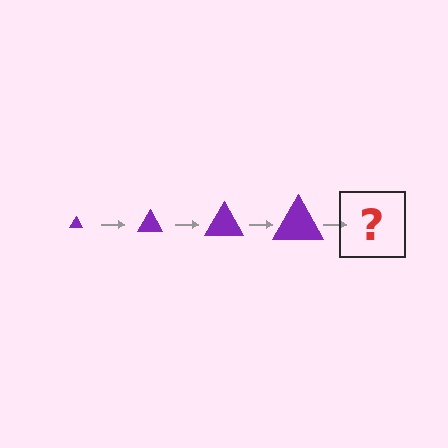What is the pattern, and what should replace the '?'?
The pattern is that the triangle gets progressively larger each step. The '?' should be a purple triangle, larger than the previous one.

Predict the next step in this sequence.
The next step is a purple triangle, larger than the previous one.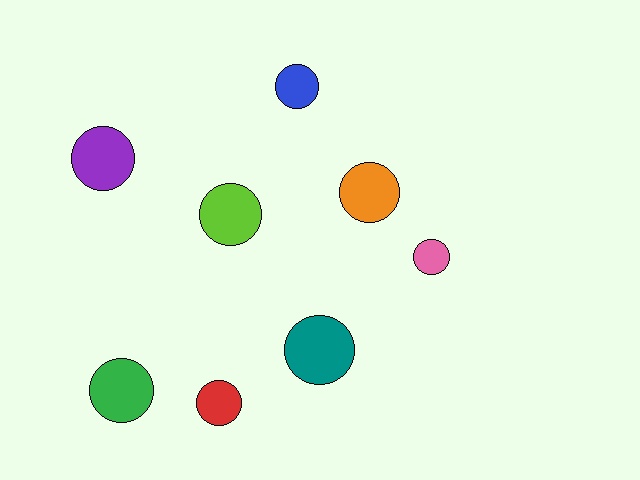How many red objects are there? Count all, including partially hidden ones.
There is 1 red object.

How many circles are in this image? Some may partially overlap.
There are 8 circles.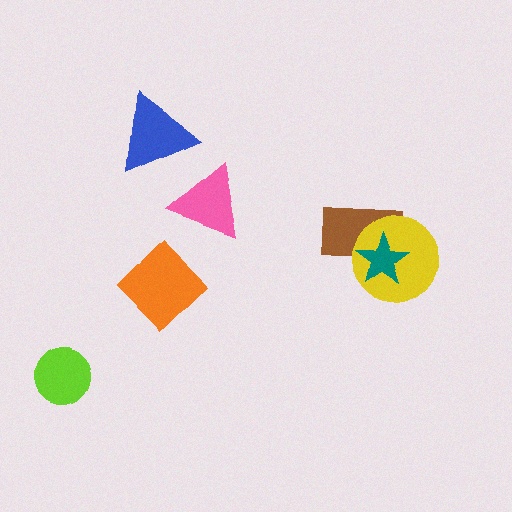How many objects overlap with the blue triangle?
0 objects overlap with the blue triangle.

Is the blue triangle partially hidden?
No, no other shape covers it.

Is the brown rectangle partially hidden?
Yes, it is partially covered by another shape.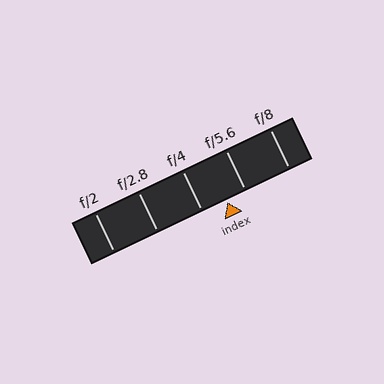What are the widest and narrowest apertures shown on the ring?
The widest aperture shown is f/2 and the narrowest is f/8.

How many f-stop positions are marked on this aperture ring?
There are 5 f-stop positions marked.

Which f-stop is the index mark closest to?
The index mark is closest to f/5.6.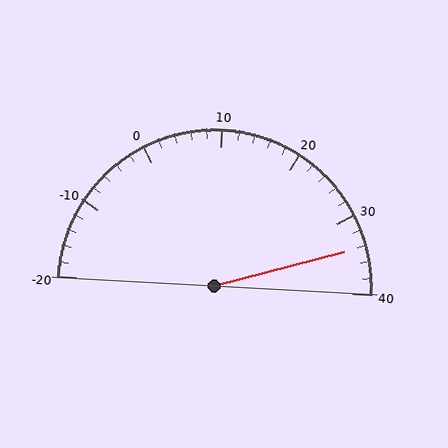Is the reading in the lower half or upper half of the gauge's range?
The reading is in the upper half of the range (-20 to 40).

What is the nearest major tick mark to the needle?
The nearest major tick mark is 30.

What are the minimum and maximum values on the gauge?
The gauge ranges from -20 to 40.